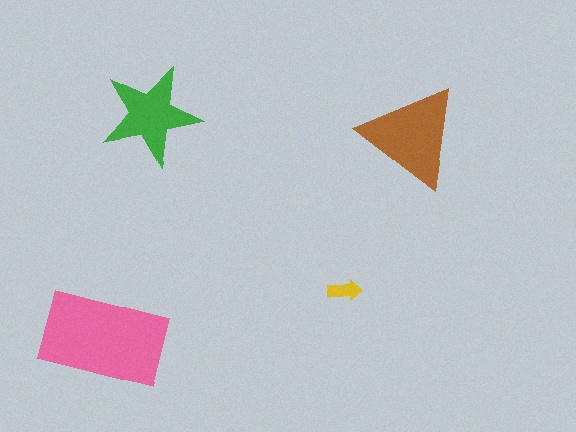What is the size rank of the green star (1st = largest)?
3rd.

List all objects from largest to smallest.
The pink rectangle, the brown triangle, the green star, the yellow arrow.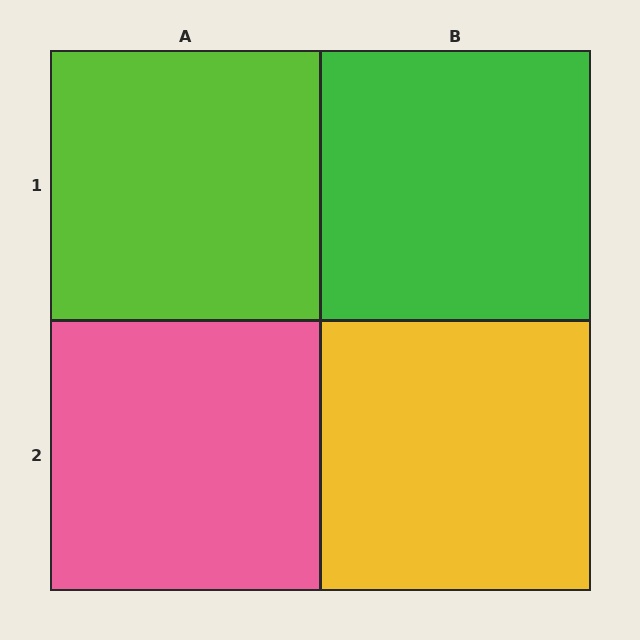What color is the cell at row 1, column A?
Lime.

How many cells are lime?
1 cell is lime.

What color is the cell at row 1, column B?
Green.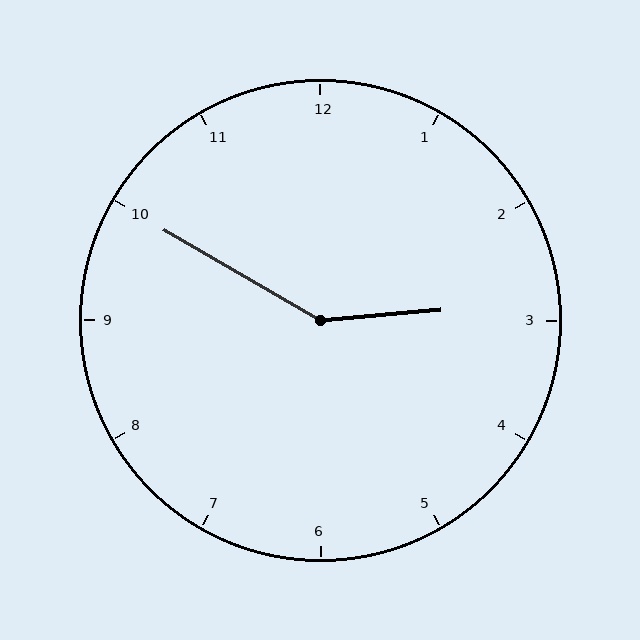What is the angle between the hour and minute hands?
Approximately 145 degrees.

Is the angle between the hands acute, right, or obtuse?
It is obtuse.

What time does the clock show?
2:50.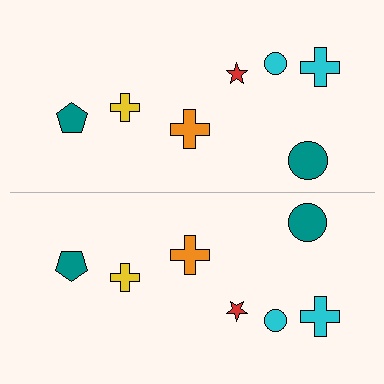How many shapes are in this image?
There are 14 shapes in this image.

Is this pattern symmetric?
Yes, this pattern has bilateral (reflection) symmetry.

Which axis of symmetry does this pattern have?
The pattern has a horizontal axis of symmetry running through the center of the image.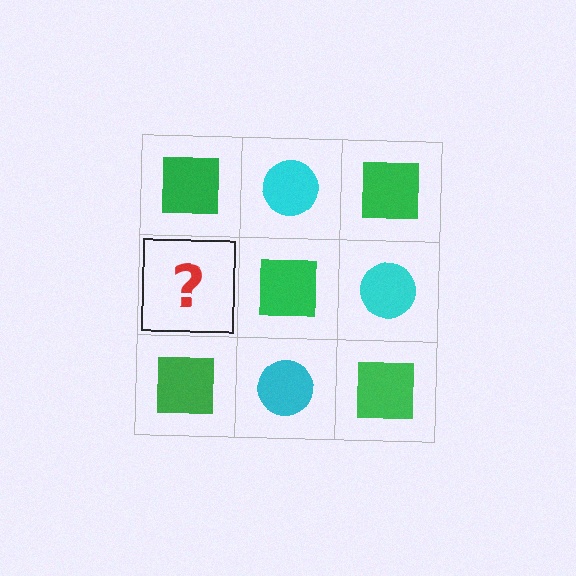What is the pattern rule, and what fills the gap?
The rule is that it alternates green square and cyan circle in a checkerboard pattern. The gap should be filled with a cyan circle.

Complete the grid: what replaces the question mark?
The question mark should be replaced with a cyan circle.